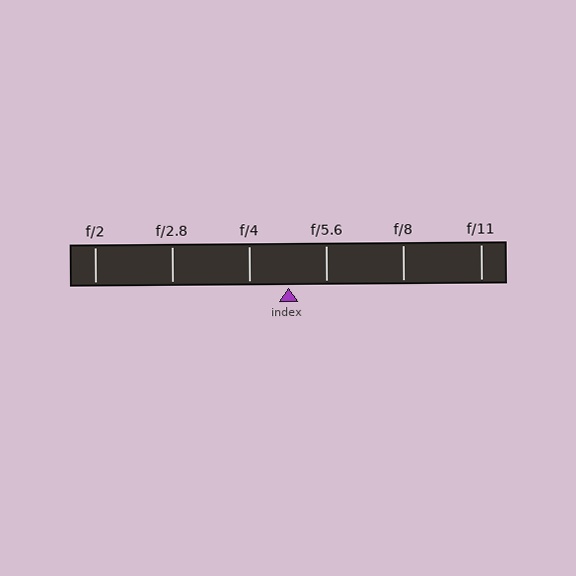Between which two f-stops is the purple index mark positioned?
The index mark is between f/4 and f/5.6.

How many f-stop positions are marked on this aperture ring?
There are 6 f-stop positions marked.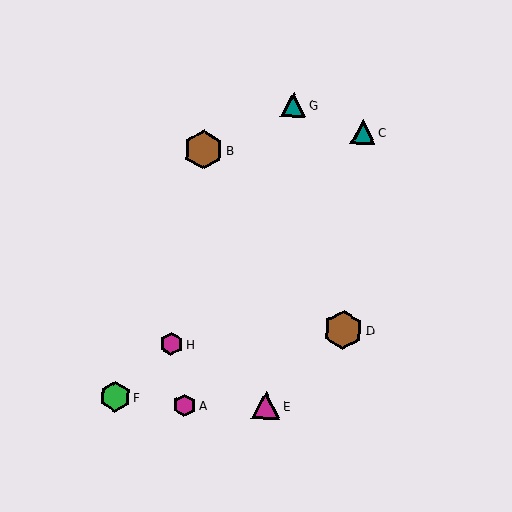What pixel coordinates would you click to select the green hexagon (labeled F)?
Click at (115, 397) to select the green hexagon F.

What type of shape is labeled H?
Shape H is a magenta hexagon.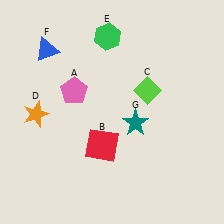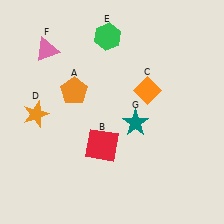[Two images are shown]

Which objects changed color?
A changed from pink to orange. C changed from lime to orange. F changed from blue to pink.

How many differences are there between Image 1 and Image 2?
There are 3 differences between the two images.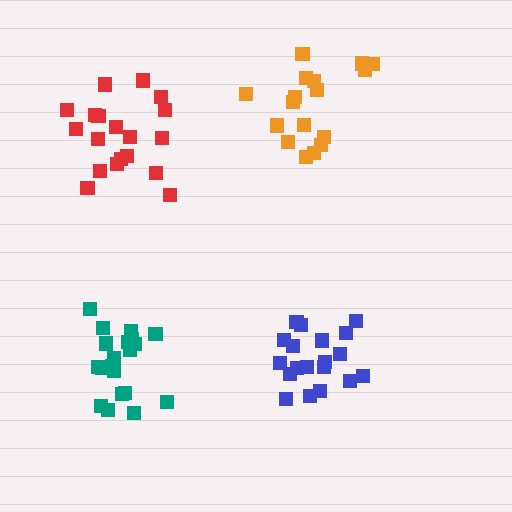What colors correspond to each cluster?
The clusters are colored: orange, teal, red, blue.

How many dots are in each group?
Group 1: 17 dots, Group 2: 20 dots, Group 3: 19 dots, Group 4: 19 dots (75 total).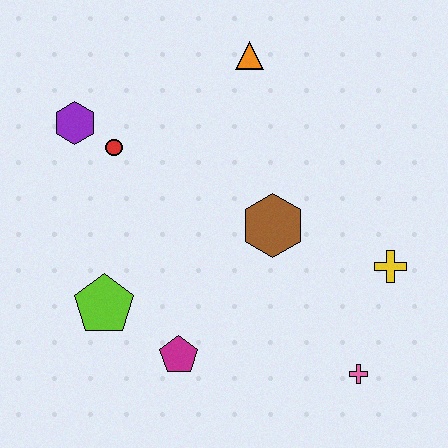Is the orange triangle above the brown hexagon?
Yes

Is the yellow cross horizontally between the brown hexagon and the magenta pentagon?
No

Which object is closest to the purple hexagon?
The red circle is closest to the purple hexagon.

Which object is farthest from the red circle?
The pink cross is farthest from the red circle.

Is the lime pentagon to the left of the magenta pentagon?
Yes